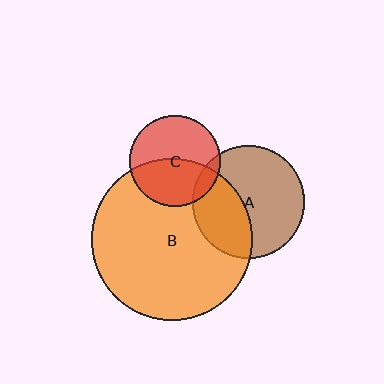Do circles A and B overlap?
Yes.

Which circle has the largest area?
Circle B (orange).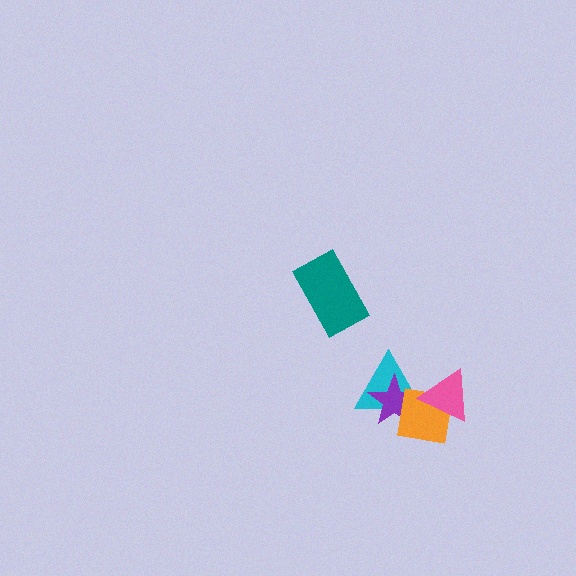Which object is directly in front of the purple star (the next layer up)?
The orange square is directly in front of the purple star.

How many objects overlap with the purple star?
3 objects overlap with the purple star.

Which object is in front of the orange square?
The pink triangle is in front of the orange square.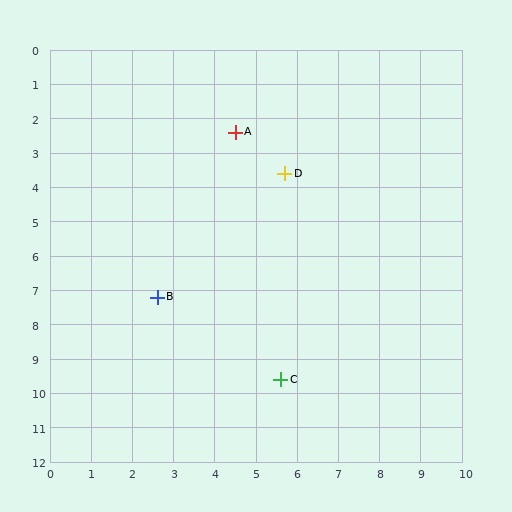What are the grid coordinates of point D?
Point D is at approximately (5.7, 3.6).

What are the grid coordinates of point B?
Point B is at approximately (2.6, 7.2).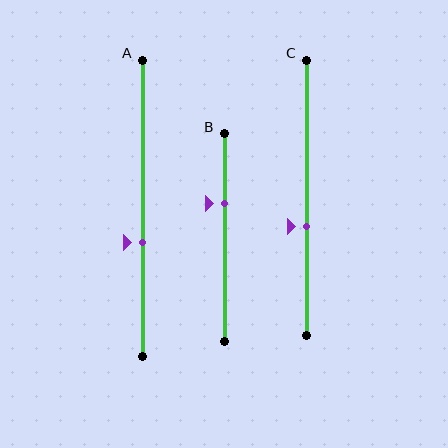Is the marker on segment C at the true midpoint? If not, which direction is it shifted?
No, the marker on segment C is shifted downward by about 11% of the segment length.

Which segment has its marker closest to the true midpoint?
Segment C has its marker closest to the true midpoint.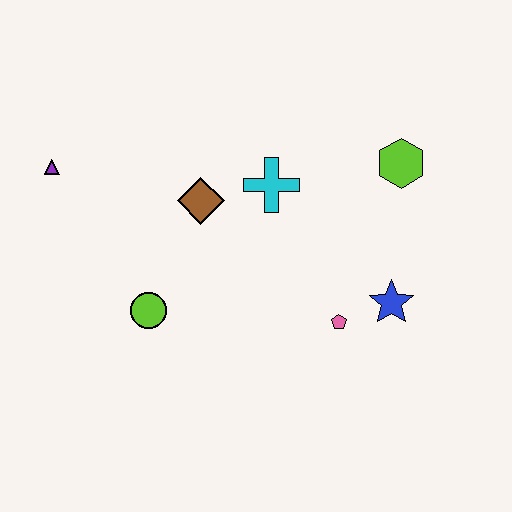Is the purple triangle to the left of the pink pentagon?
Yes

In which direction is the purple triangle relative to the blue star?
The purple triangle is to the left of the blue star.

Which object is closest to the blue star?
The pink pentagon is closest to the blue star.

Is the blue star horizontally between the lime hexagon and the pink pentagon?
Yes